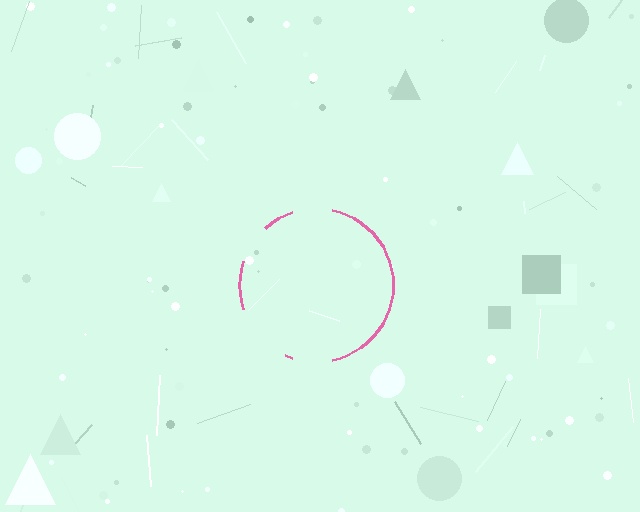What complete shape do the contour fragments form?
The contour fragments form a circle.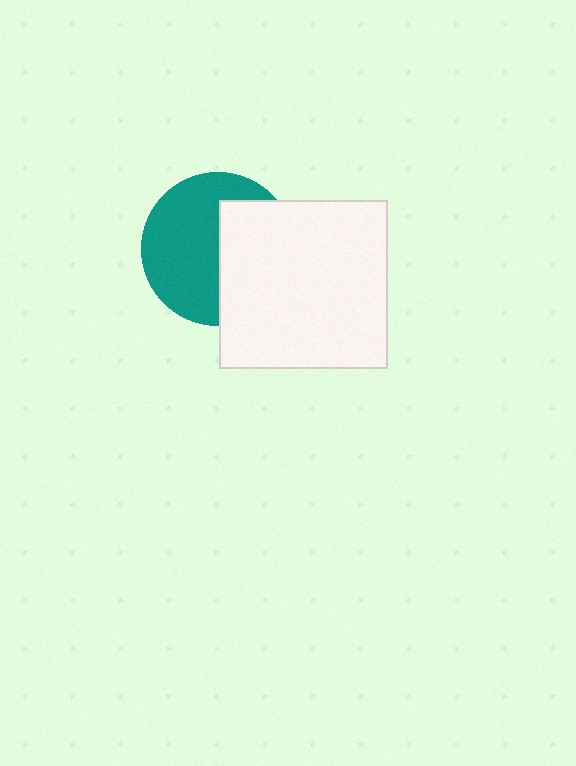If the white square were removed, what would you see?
You would see the complete teal circle.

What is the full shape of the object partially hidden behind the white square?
The partially hidden object is a teal circle.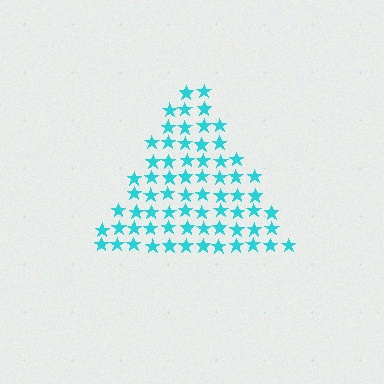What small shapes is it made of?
It is made of small stars.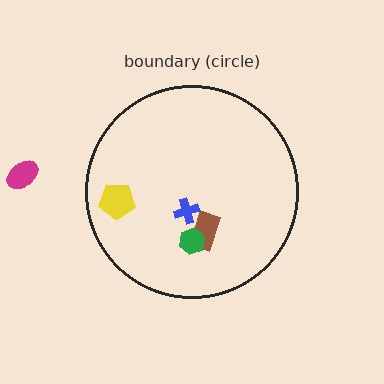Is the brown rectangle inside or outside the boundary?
Inside.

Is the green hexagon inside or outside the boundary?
Inside.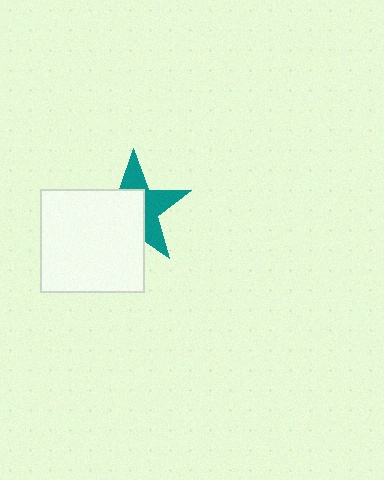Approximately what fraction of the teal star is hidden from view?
Roughly 55% of the teal star is hidden behind the white square.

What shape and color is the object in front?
The object in front is a white square.